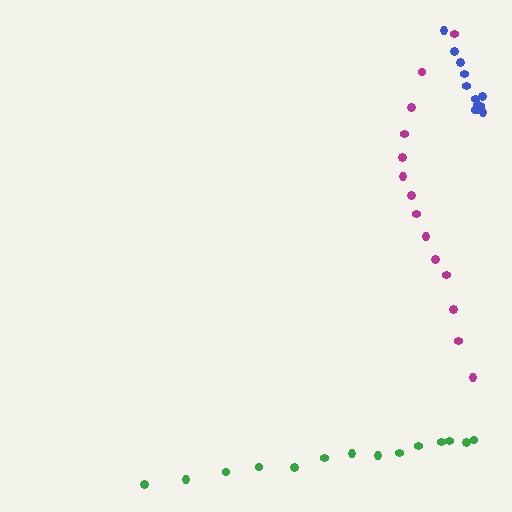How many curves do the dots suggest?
There are 3 distinct paths.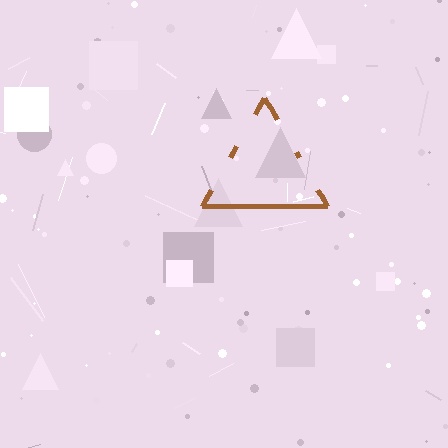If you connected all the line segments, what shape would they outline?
They would outline a triangle.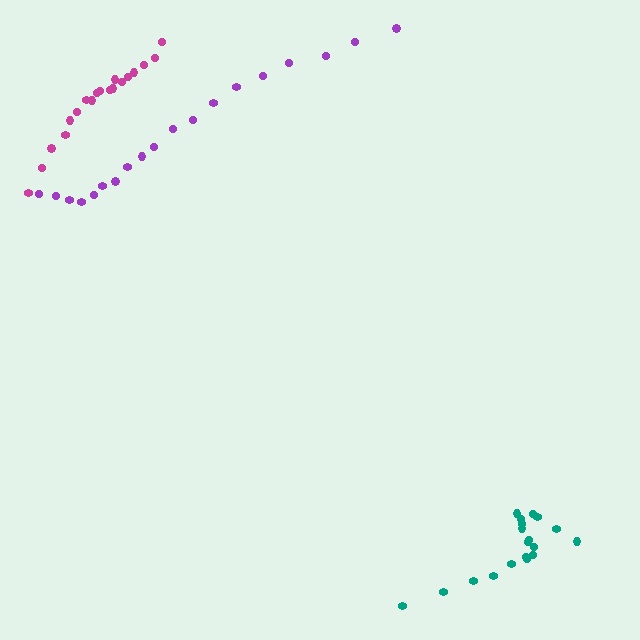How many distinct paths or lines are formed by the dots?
There are 3 distinct paths.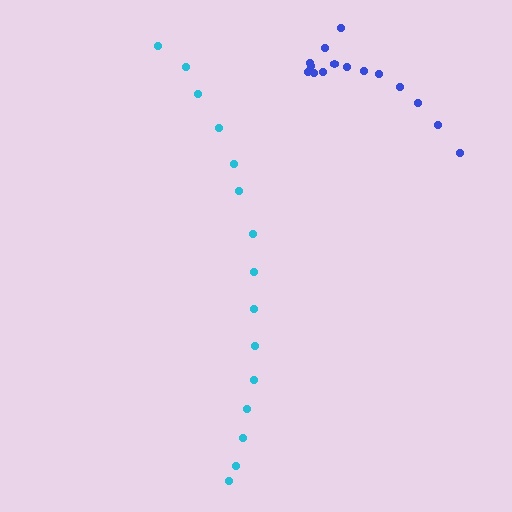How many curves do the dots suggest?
There are 2 distinct paths.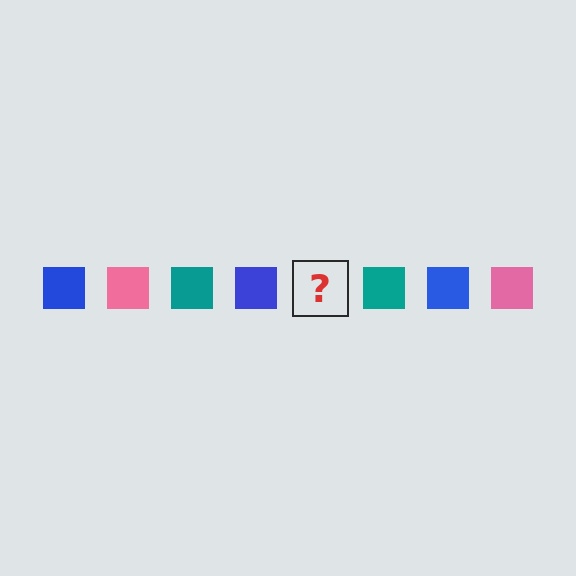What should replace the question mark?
The question mark should be replaced with a pink square.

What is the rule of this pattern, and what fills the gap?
The rule is that the pattern cycles through blue, pink, teal squares. The gap should be filled with a pink square.